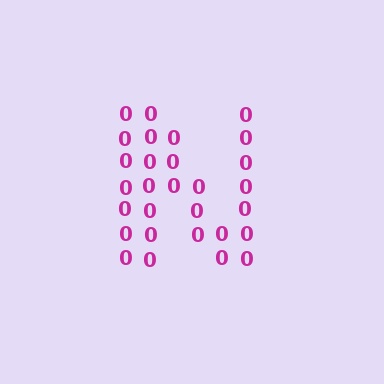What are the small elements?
The small elements are digit 0's.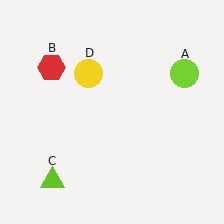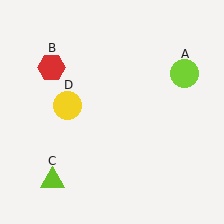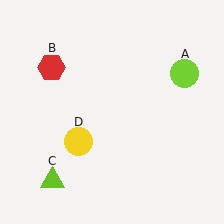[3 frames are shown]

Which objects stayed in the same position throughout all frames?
Lime circle (object A) and red hexagon (object B) and lime triangle (object C) remained stationary.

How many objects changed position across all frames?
1 object changed position: yellow circle (object D).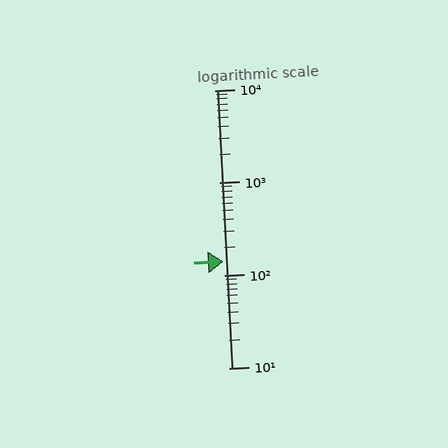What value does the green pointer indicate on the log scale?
The pointer indicates approximately 140.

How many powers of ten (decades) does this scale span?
The scale spans 3 decades, from 10 to 10000.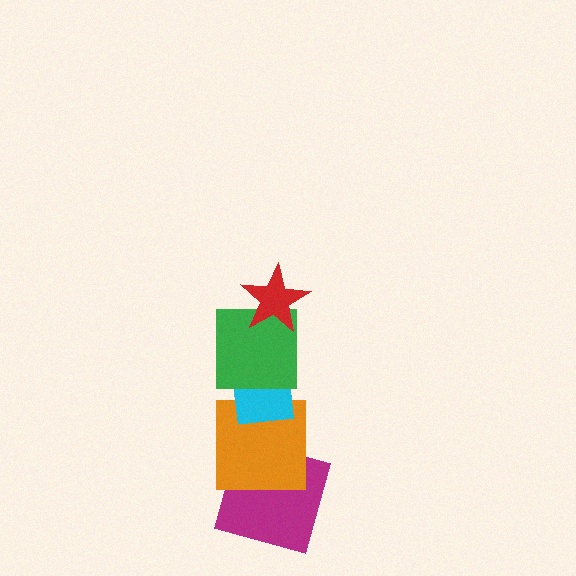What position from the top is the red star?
The red star is 1st from the top.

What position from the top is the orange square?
The orange square is 4th from the top.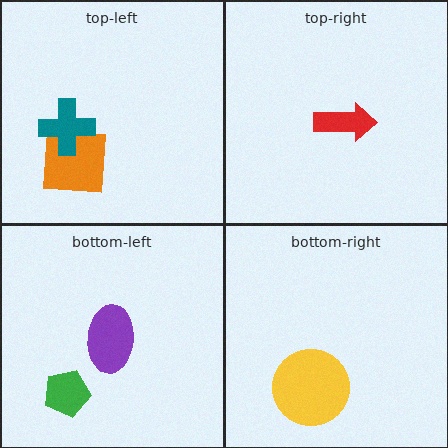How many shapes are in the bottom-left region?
2.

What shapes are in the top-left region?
The orange square, the teal cross.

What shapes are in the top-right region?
The red arrow.